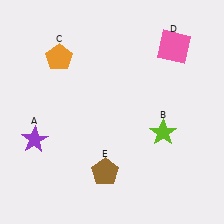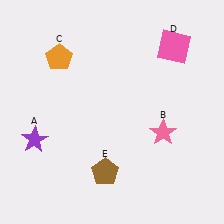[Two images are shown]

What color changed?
The star (B) changed from lime in Image 1 to pink in Image 2.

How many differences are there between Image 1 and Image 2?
There is 1 difference between the two images.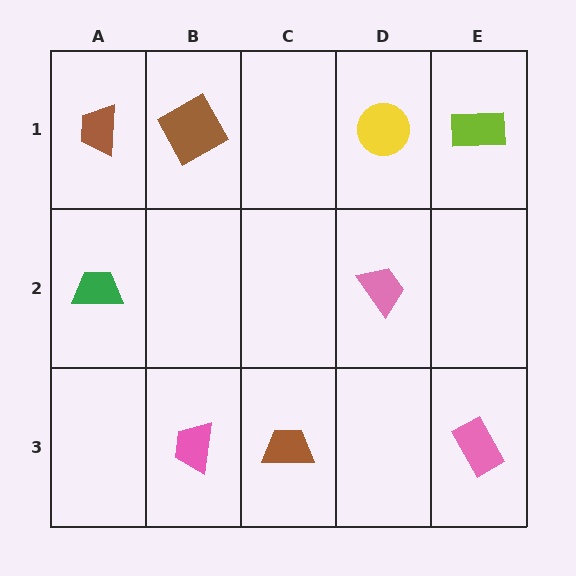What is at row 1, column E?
A lime rectangle.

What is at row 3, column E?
A pink rectangle.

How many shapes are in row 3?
3 shapes.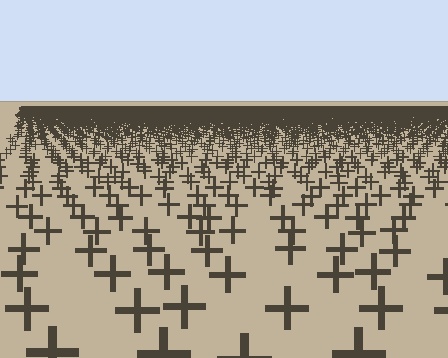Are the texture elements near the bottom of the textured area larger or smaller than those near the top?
Larger. Near the bottom, elements are closer to the viewer and appear at a bigger on-screen size.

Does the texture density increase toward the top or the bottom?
Density increases toward the top.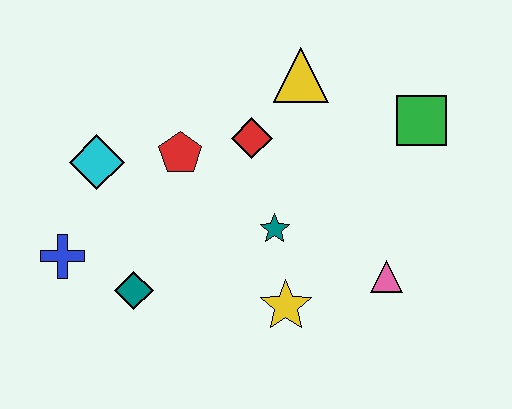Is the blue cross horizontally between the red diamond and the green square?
No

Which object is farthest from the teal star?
The blue cross is farthest from the teal star.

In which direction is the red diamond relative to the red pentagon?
The red diamond is to the right of the red pentagon.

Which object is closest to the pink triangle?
The yellow star is closest to the pink triangle.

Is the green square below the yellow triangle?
Yes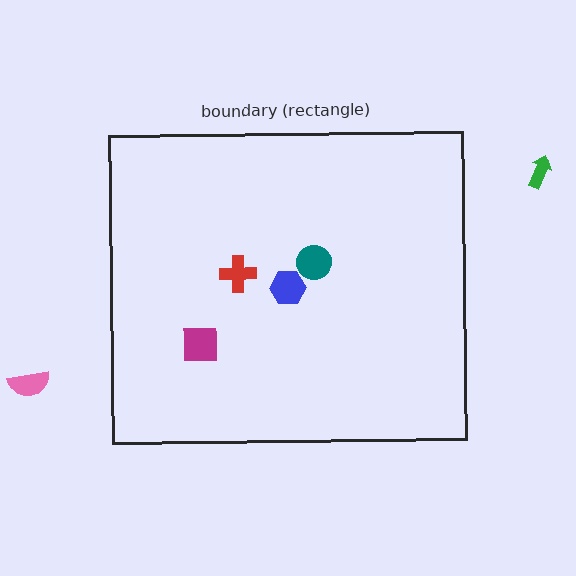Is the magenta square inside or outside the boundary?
Inside.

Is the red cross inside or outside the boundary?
Inside.